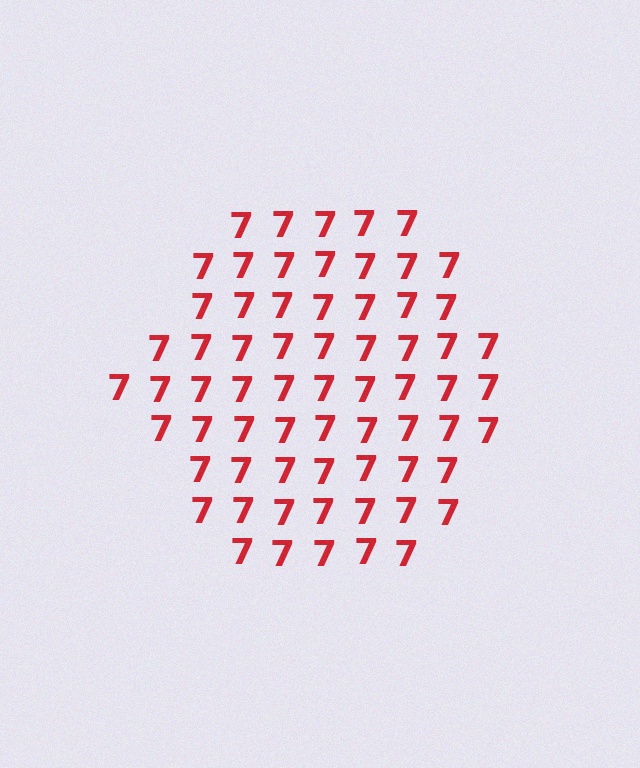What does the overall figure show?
The overall figure shows a hexagon.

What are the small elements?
The small elements are digit 7's.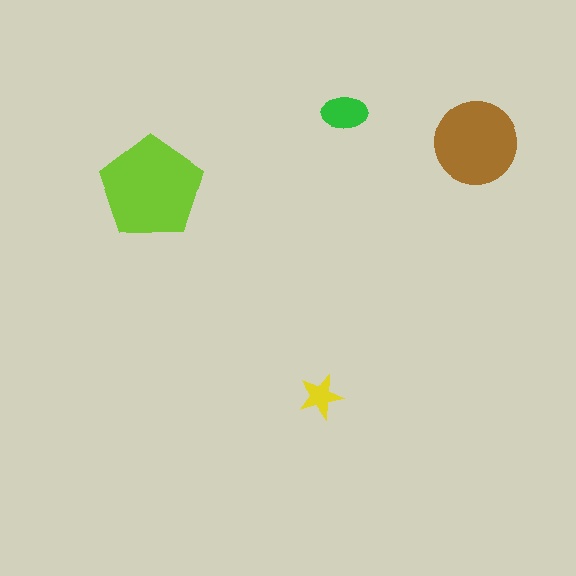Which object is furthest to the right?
The brown circle is rightmost.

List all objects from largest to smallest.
The lime pentagon, the brown circle, the green ellipse, the yellow star.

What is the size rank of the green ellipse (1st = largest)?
3rd.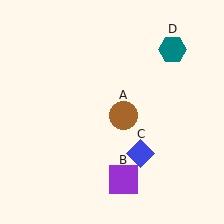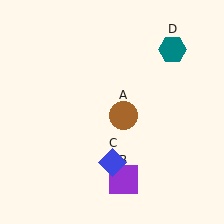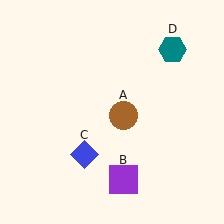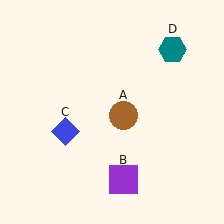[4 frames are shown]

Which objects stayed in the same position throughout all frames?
Brown circle (object A) and purple square (object B) and teal hexagon (object D) remained stationary.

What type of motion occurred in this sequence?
The blue diamond (object C) rotated clockwise around the center of the scene.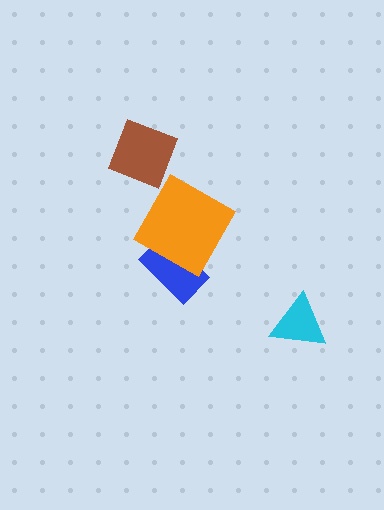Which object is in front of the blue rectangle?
The orange square is in front of the blue rectangle.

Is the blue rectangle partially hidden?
Yes, it is partially covered by another shape.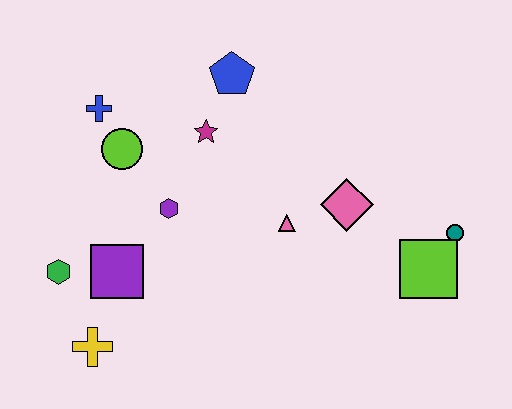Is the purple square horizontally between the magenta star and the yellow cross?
Yes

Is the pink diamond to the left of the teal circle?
Yes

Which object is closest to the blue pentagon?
The magenta star is closest to the blue pentagon.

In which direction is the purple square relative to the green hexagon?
The purple square is to the right of the green hexagon.